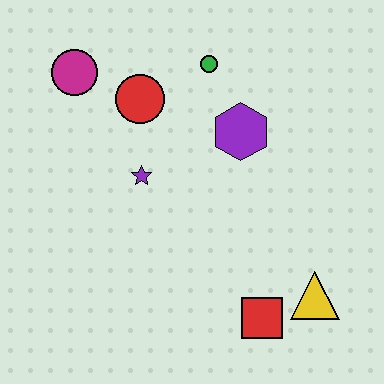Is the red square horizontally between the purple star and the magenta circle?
No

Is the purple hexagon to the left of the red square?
Yes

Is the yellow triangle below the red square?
No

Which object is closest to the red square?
The yellow triangle is closest to the red square.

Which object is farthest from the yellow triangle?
The magenta circle is farthest from the yellow triangle.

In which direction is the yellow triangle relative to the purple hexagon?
The yellow triangle is below the purple hexagon.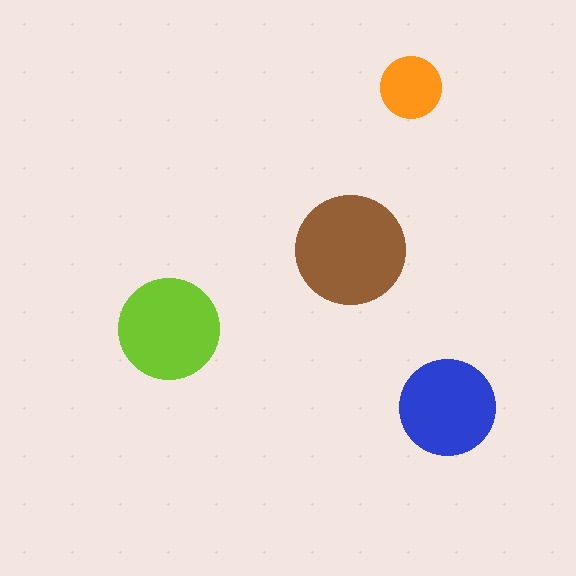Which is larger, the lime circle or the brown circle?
The brown one.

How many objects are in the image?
There are 4 objects in the image.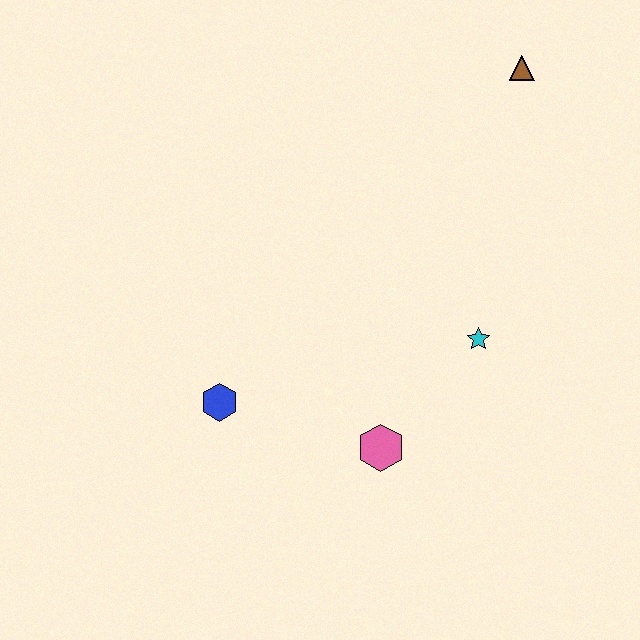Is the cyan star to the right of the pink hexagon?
Yes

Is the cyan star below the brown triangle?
Yes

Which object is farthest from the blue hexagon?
The brown triangle is farthest from the blue hexagon.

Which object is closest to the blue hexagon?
The pink hexagon is closest to the blue hexagon.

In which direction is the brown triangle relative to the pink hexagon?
The brown triangle is above the pink hexagon.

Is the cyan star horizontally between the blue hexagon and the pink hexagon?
No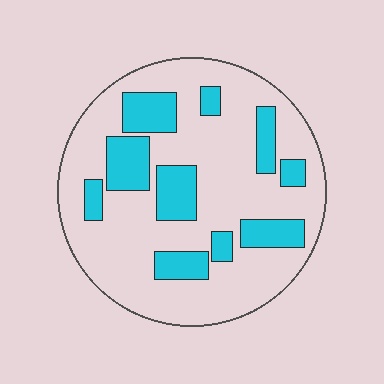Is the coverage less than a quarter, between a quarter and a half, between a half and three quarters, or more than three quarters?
Between a quarter and a half.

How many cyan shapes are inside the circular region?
10.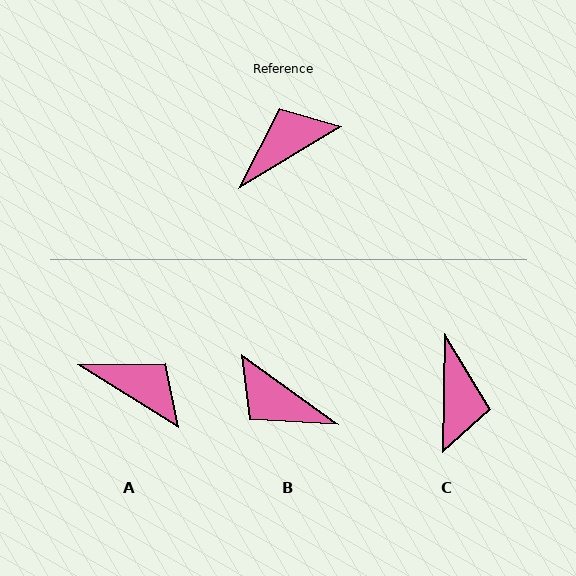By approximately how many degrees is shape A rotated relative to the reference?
Approximately 62 degrees clockwise.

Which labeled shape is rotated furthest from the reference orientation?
C, about 122 degrees away.